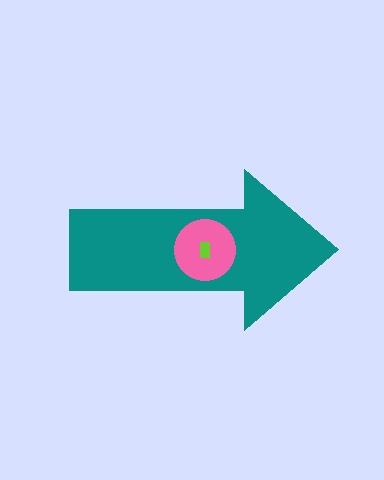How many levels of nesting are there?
3.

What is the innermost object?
The lime rectangle.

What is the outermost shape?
The teal arrow.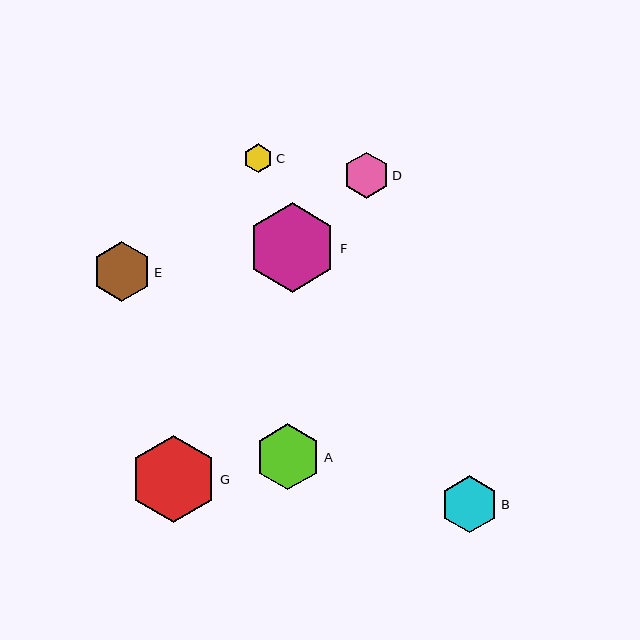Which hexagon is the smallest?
Hexagon C is the smallest with a size of approximately 29 pixels.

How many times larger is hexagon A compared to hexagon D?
Hexagon A is approximately 1.4 times the size of hexagon D.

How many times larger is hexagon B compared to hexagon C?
Hexagon B is approximately 2.0 times the size of hexagon C.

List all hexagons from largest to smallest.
From largest to smallest: F, G, A, E, B, D, C.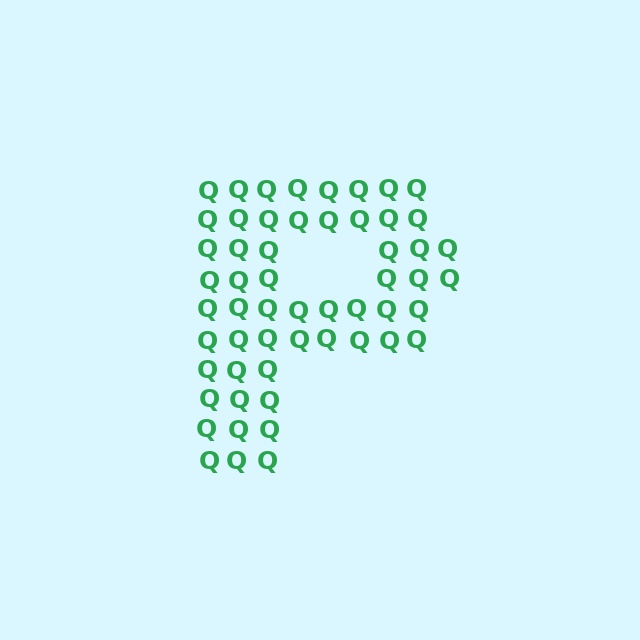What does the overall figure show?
The overall figure shows the letter P.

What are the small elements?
The small elements are letter Q's.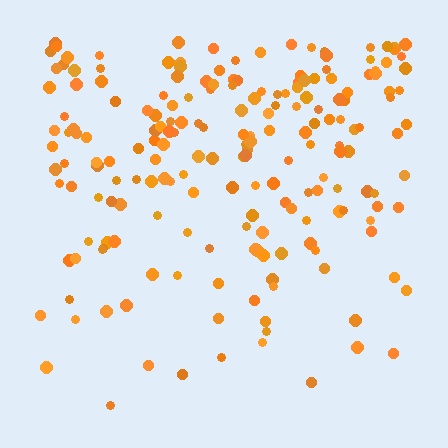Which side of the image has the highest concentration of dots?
The top.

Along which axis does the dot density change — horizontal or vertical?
Vertical.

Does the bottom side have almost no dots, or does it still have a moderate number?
Still a moderate number, just noticeably fewer than the top.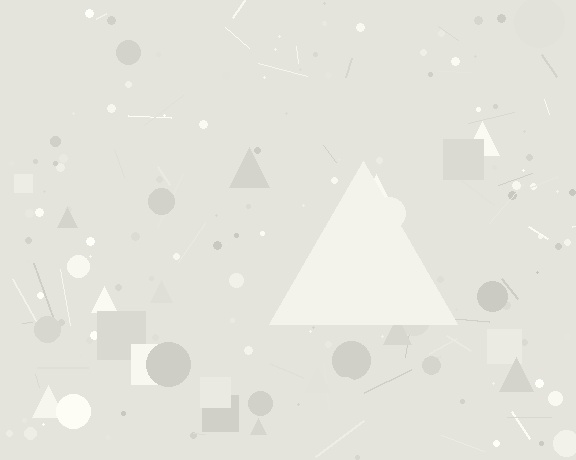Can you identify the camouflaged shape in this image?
The camouflaged shape is a triangle.